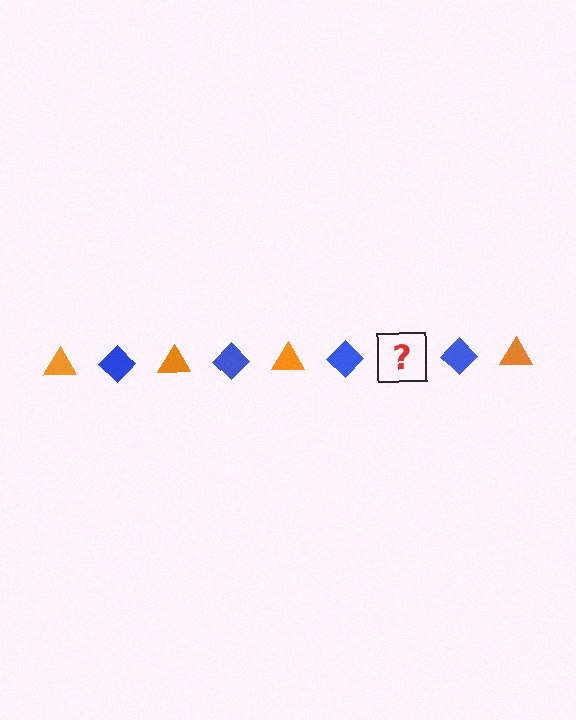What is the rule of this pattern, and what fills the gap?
The rule is that the pattern alternates between orange triangle and blue diamond. The gap should be filled with an orange triangle.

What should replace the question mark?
The question mark should be replaced with an orange triangle.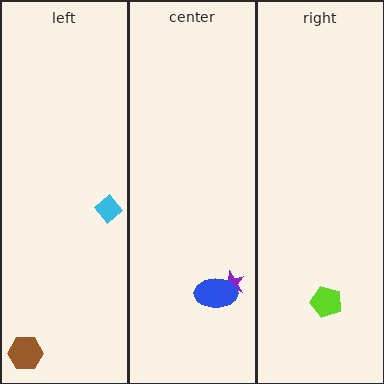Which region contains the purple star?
The center region.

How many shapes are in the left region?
2.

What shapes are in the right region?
The lime pentagon.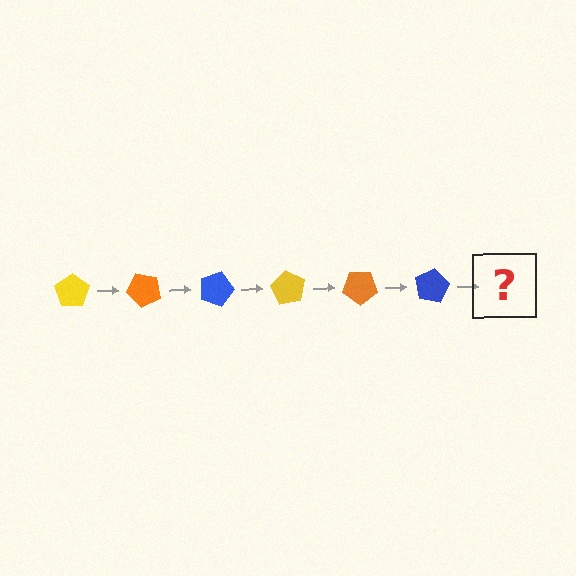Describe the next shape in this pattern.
It should be a yellow pentagon, rotated 270 degrees from the start.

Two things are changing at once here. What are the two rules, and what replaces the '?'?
The two rules are that it rotates 45 degrees each step and the color cycles through yellow, orange, and blue. The '?' should be a yellow pentagon, rotated 270 degrees from the start.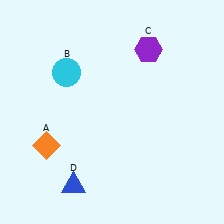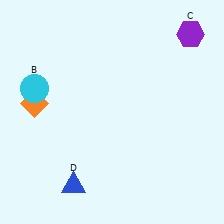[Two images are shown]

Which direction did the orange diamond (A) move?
The orange diamond (A) moved up.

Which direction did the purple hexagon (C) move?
The purple hexagon (C) moved right.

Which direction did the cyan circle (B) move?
The cyan circle (B) moved left.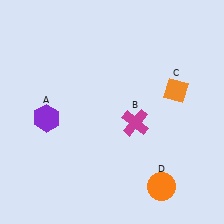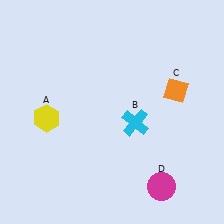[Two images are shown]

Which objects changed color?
A changed from purple to yellow. B changed from magenta to cyan. D changed from orange to magenta.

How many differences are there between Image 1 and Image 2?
There are 3 differences between the two images.